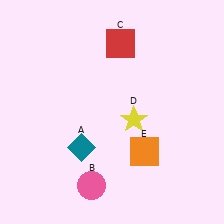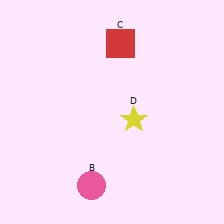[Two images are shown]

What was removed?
The teal diamond (A), the orange square (E) were removed in Image 2.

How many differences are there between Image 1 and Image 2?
There are 2 differences between the two images.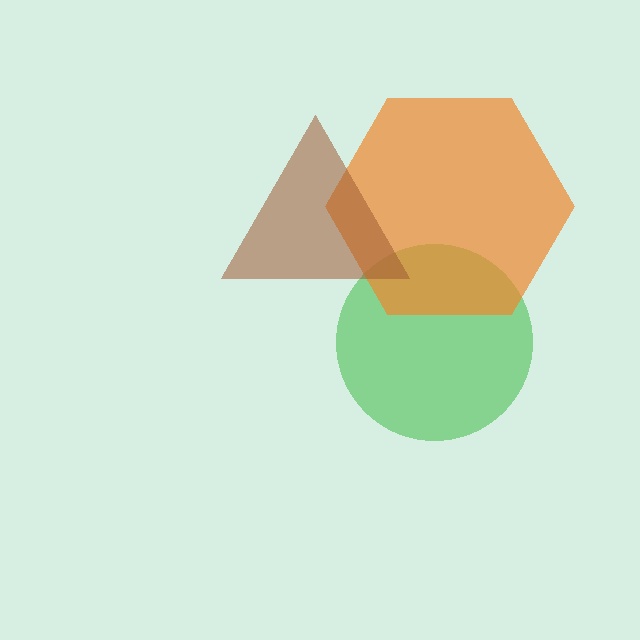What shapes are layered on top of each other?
The layered shapes are: a green circle, an orange hexagon, a brown triangle.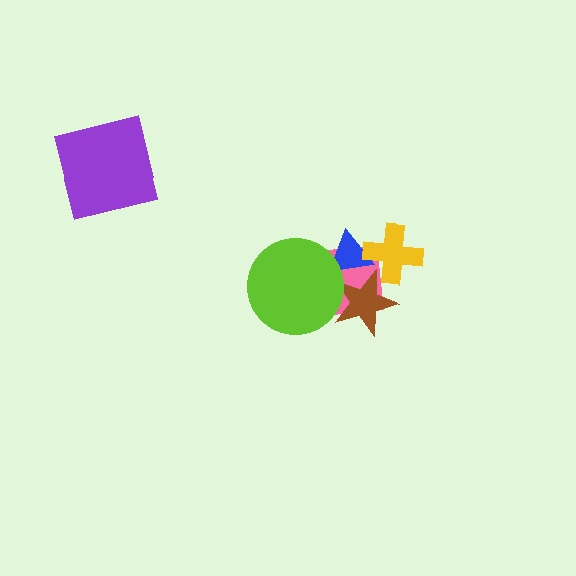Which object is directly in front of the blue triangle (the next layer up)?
The yellow cross is directly in front of the blue triangle.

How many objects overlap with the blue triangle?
4 objects overlap with the blue triangle.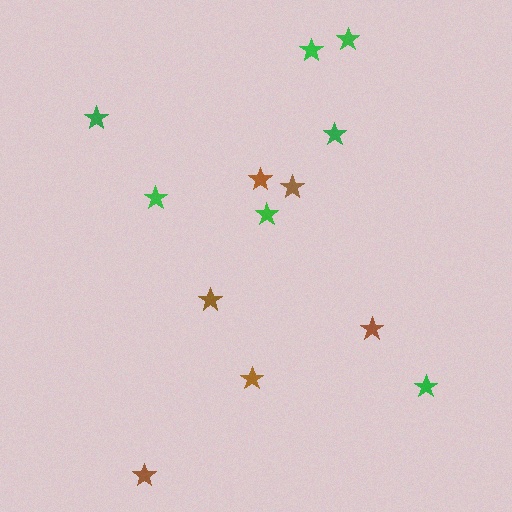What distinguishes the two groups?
There are 2 groups: one group of green stars (7) and one group of brown stars (6).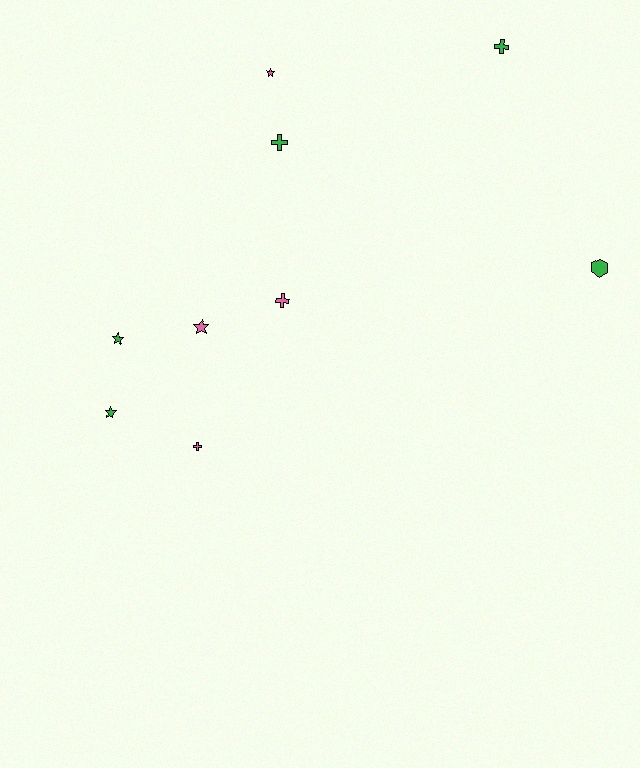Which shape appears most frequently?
Star, with 4 objects.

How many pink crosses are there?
There are 2 pink crosses.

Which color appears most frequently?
Green, with 5 objects.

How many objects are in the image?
There are 9 objects.